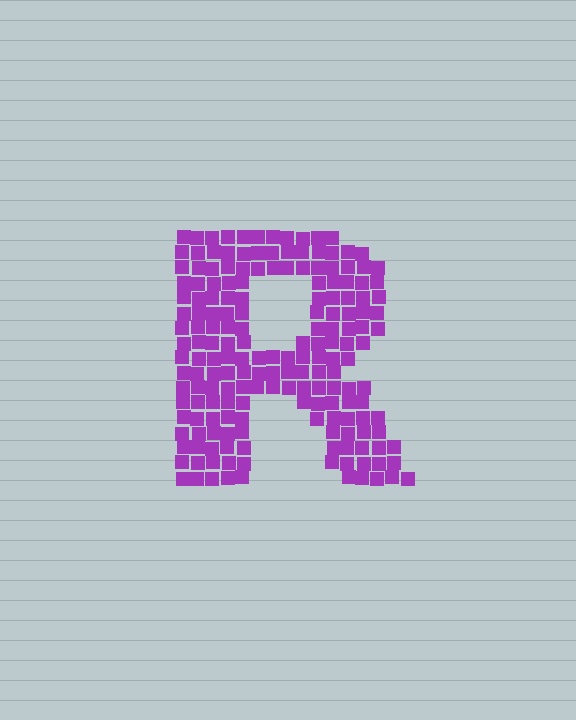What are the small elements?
The small elements are squares.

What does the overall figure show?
The overall figure shows the letter R.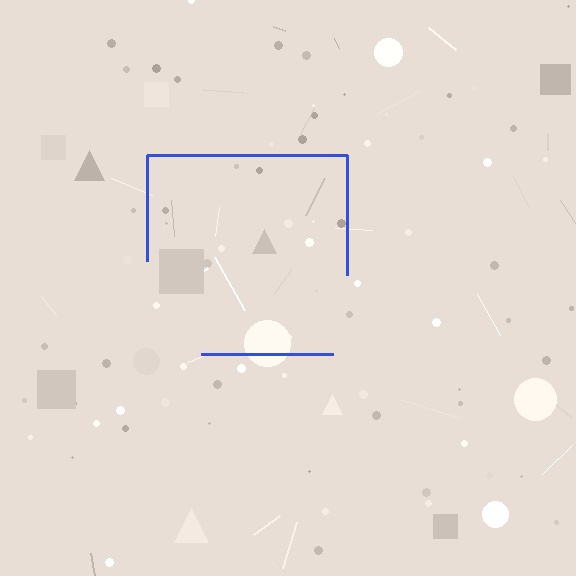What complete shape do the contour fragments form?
The contour fragments form a square.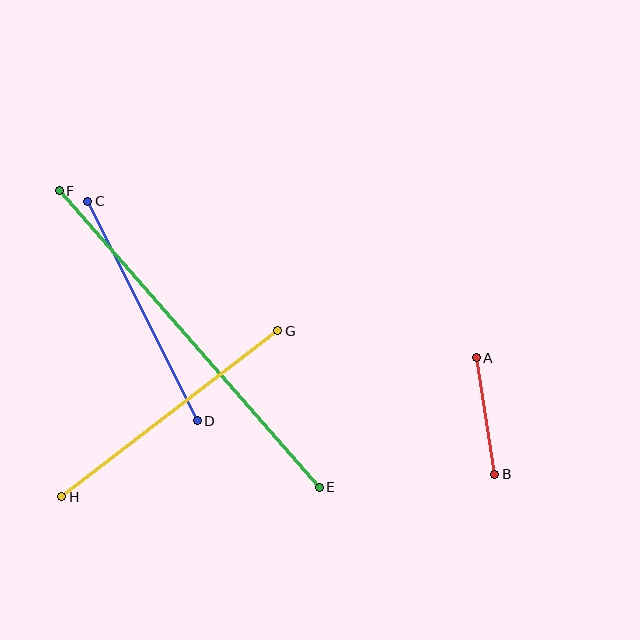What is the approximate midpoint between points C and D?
The midpoint is at approximately (143, 311) pixels.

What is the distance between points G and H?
The distance is approximately 272 pixels.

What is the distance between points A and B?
The distance is approximately 118 pixels.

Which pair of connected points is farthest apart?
Points E and F are farthest apart.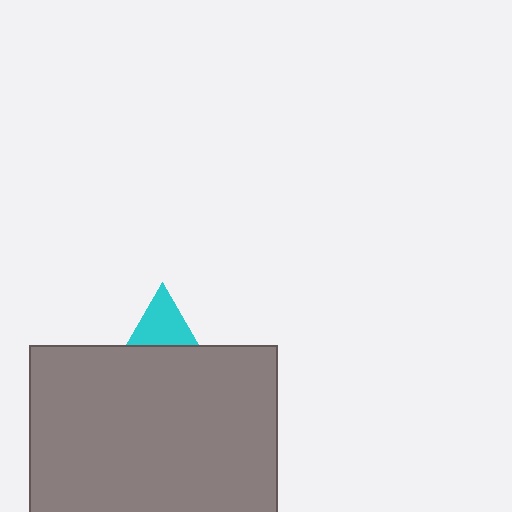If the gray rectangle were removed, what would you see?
You would see the complete cyan triangle.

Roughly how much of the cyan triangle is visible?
A small part of it is visible (roughly 36%).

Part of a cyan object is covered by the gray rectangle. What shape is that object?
It is a triangle.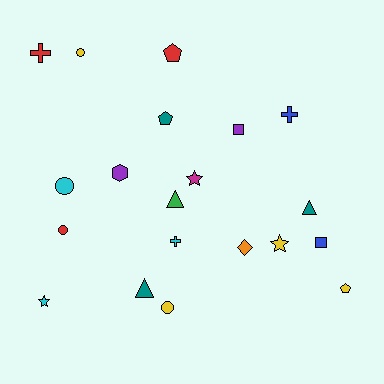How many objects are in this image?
There are 20 objects.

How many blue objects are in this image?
There are 2 blue objects.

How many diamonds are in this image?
There is 1 diamond.